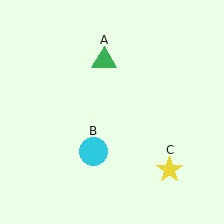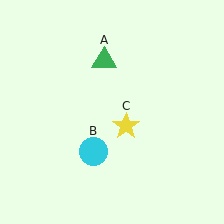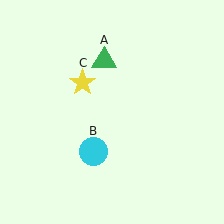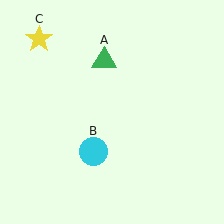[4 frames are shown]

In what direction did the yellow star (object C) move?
The yellow star (object C) moved up and to the left.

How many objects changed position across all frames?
1 object changed position: yellow star (object C).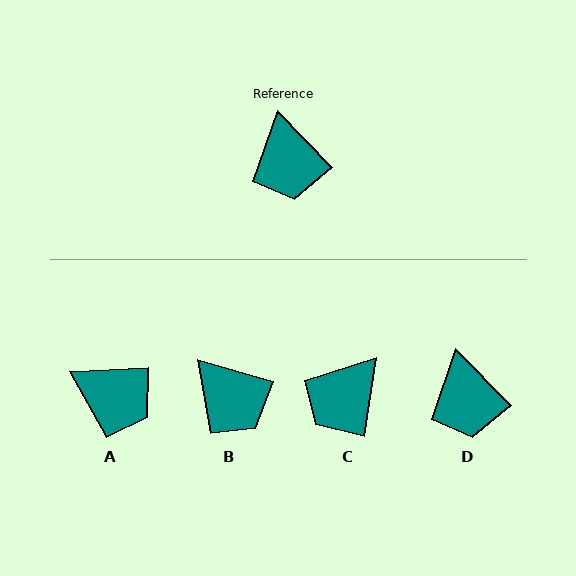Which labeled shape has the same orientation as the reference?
D.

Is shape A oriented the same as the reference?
No, it is off by about 48 degrees.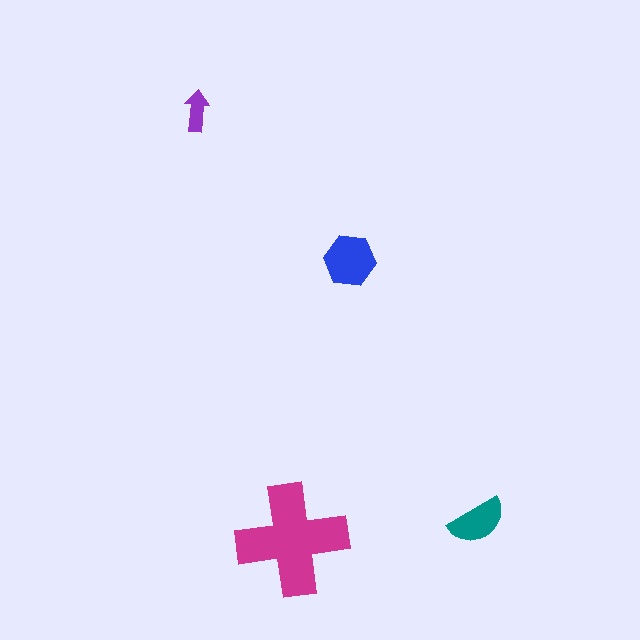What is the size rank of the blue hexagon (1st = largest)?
2nd.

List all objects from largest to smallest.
The magenta cross, the blue hexagon, the teal semicircle, the purple arrow.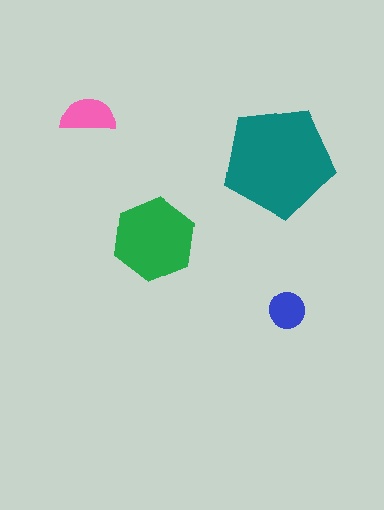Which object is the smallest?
The blue circle.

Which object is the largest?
The teal pentagon.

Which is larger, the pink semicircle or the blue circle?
The pink semicircle.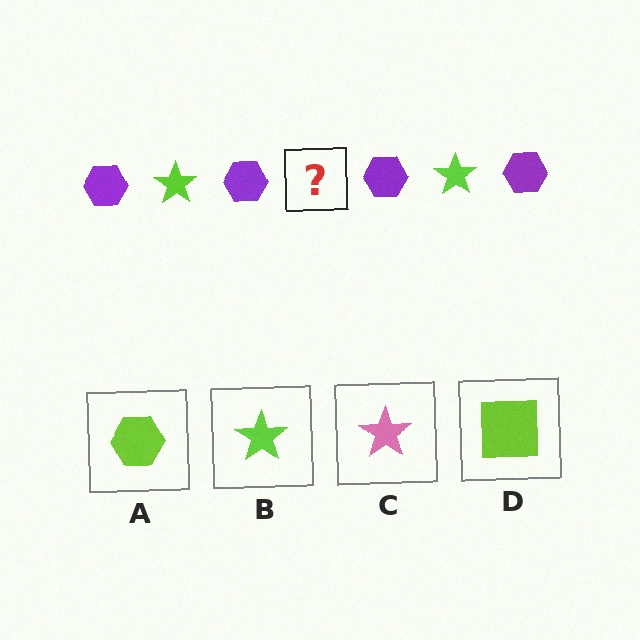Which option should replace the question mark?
Option B.